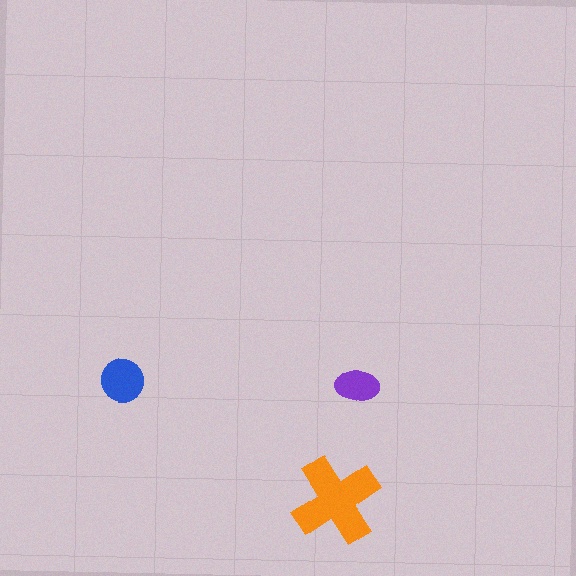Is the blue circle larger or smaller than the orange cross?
Smaller.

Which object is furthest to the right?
The purple ellipse is rightmost.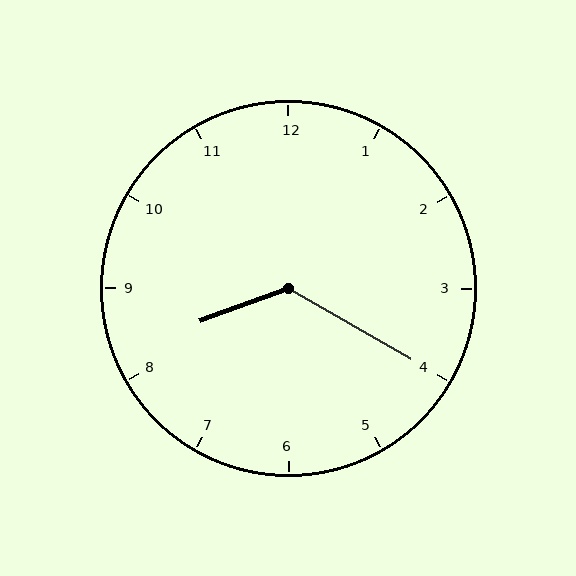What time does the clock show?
8:20.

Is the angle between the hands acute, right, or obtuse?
It is obtuse.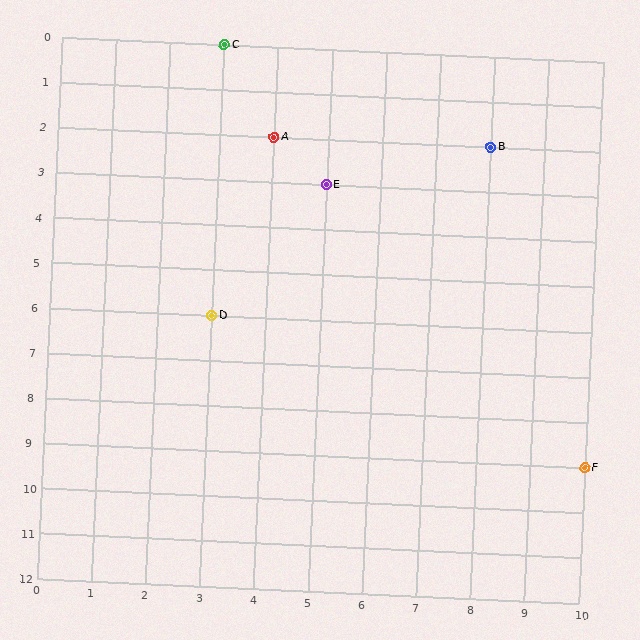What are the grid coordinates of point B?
Point B is at grid coordinates (8, 2).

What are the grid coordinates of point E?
Point E is at grid coordinates (5, 3).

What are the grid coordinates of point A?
Point A is at grid coordinates (4, 2).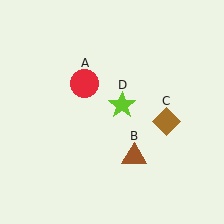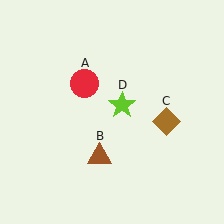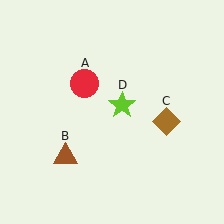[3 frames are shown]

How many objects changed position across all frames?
1 object changed position: brown triangle (object B).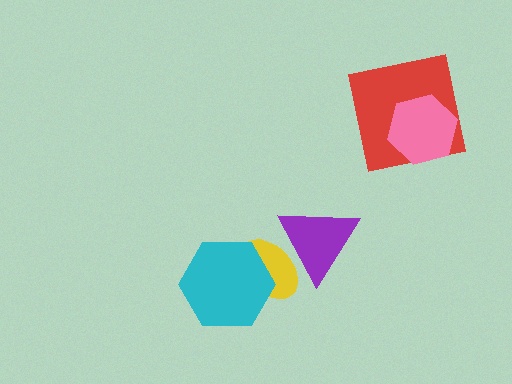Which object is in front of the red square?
The pink hexagon is in front of the red square.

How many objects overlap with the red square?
1 object overlaps with the red square.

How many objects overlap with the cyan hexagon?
1 object overlaps with the cyan hexagon.